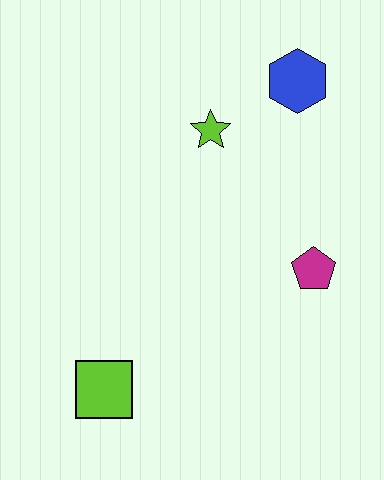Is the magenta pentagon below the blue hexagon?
Yes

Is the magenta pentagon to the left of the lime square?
No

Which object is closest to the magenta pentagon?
The lime star is closest to the magenta pentagon.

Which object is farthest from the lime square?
The blue hexagon is farthest from the lime square.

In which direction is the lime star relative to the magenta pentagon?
The lime star is above the magenta pentagon.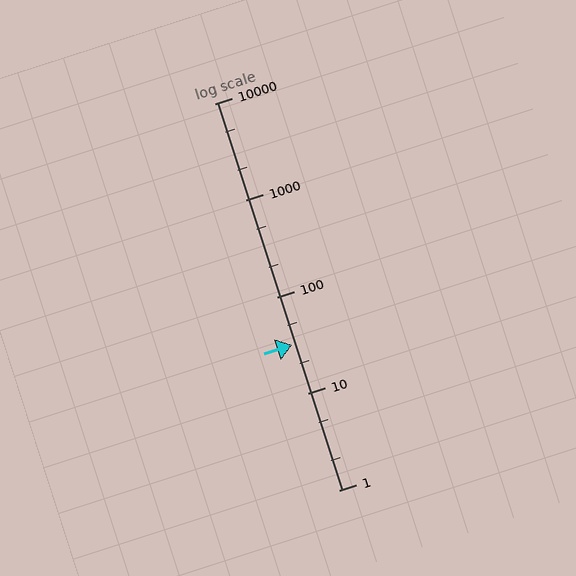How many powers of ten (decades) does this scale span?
The scale spans 4 decades, from 1 to 10000.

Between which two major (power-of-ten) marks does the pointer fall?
The pointer is between 10 and 100.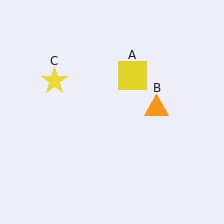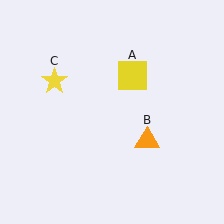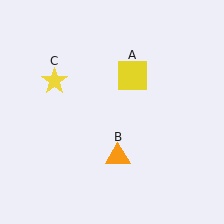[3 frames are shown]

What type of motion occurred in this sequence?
The orange triangle (object B) rotated clockwise around the center of the scene.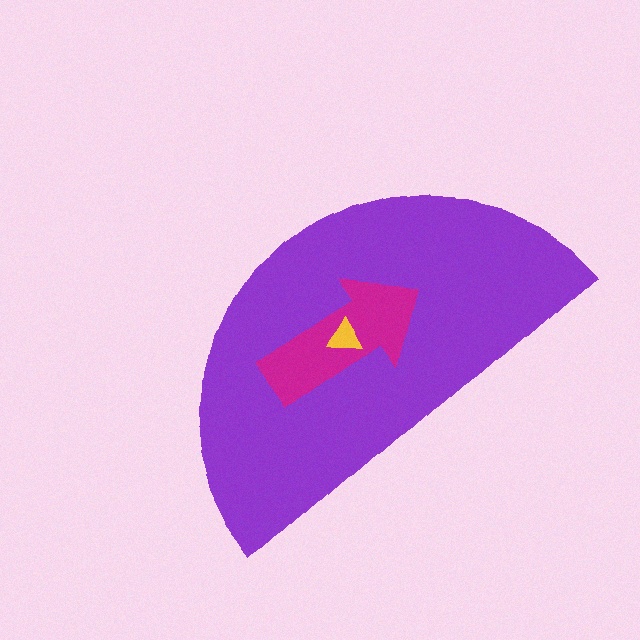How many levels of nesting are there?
3.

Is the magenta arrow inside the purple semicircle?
Yes.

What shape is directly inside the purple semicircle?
The magenta arrow.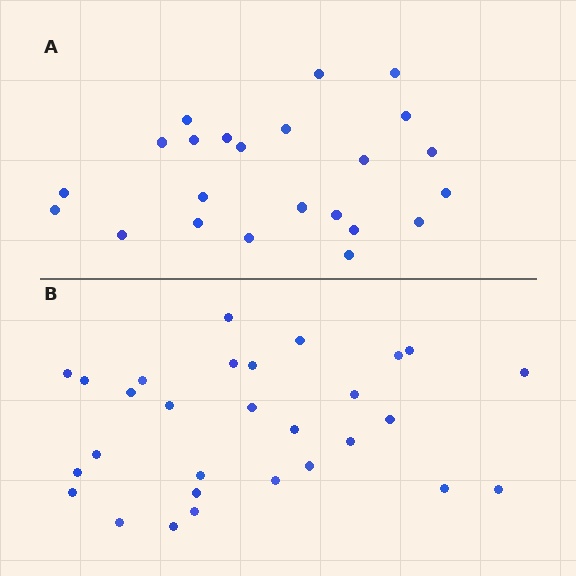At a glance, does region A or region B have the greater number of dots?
Region B (the bottom region) has more dots.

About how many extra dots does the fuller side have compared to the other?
Region B has about 6 more dots than region A.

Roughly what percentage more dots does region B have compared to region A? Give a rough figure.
About 25% more.